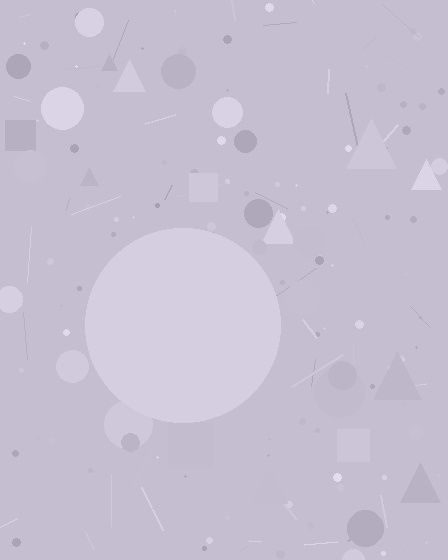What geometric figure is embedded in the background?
A circle is embedded in the background.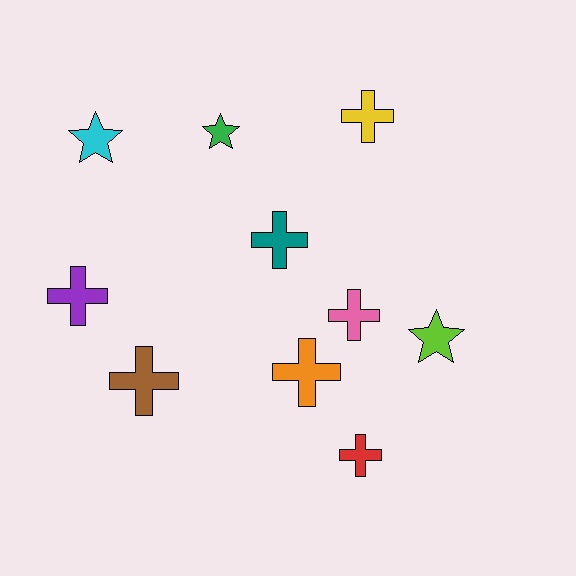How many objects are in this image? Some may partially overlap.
There are 10 objects.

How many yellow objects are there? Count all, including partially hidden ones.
There is 1 yellow object.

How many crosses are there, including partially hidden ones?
There are 7 crosses.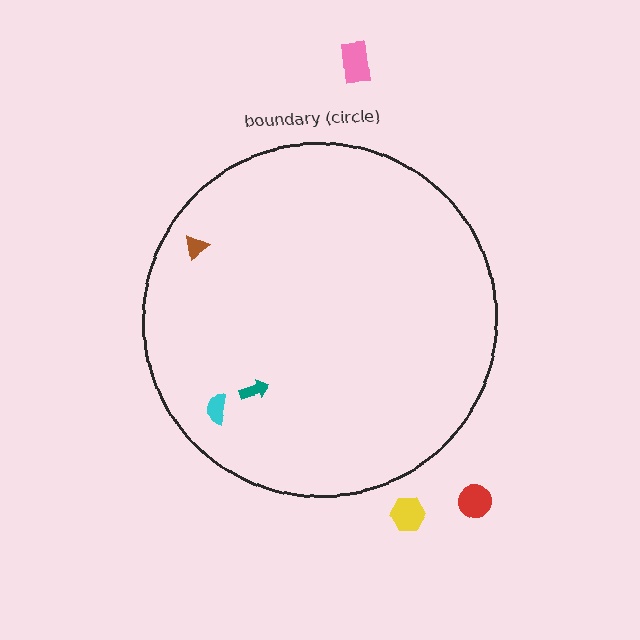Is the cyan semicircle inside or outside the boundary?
Inside.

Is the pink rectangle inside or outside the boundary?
Outside.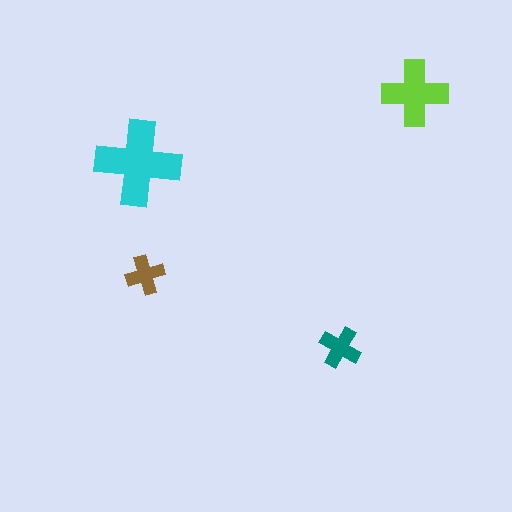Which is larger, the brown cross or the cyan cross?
The cyan one.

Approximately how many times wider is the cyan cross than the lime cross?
About 1.5 times wider.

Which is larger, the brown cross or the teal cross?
The teal one.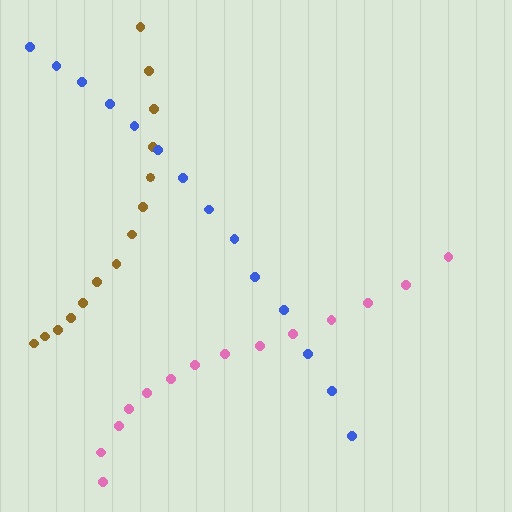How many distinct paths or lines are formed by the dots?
There are 3 distinct paths.